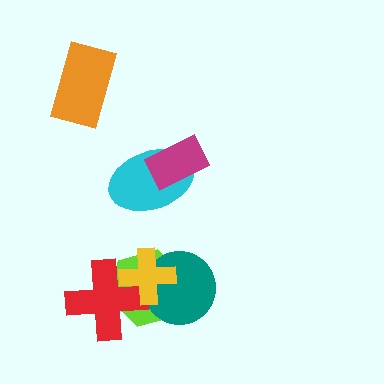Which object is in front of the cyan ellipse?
The magenta rectangle is in front of the cyan ellipse.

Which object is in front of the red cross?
The yellow cross is in front of the red cross.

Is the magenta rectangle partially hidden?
No, no other shape covers it.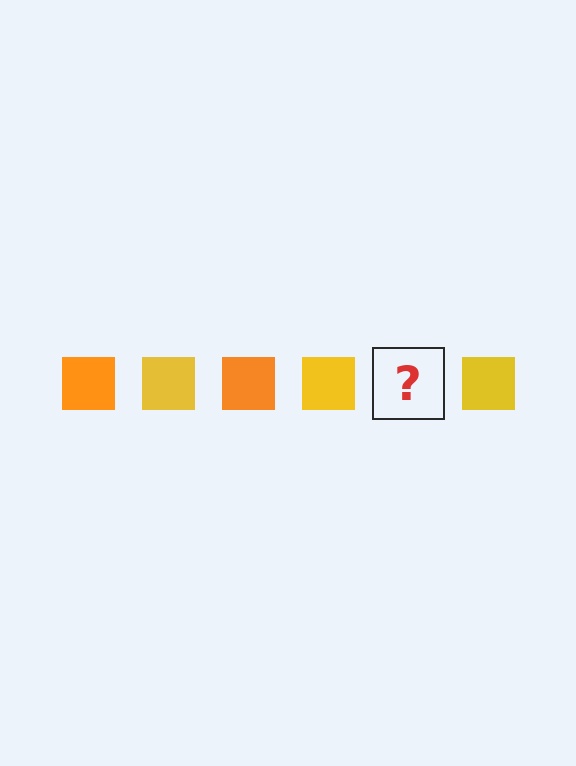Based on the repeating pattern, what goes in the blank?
The blank should be an orange square.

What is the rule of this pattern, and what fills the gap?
The rule is that the pattern cycles through orange, yellow squares. The gap should be filled with an orange square.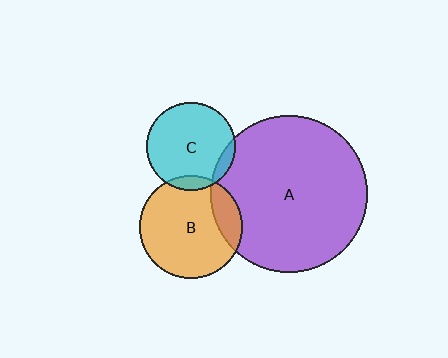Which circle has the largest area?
Circle A (purple).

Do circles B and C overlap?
Yes.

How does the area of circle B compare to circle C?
Approximately 1.3 times.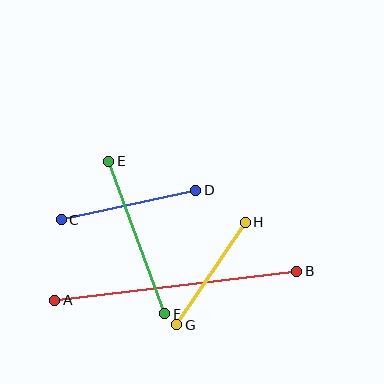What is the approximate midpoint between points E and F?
The midpoint is at approximately (137, 238) pixels.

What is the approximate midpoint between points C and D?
The midpoint is at approximately (129, 205) pixels.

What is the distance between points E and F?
The distance is approximately 162 pixels.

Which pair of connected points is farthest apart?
Points A and B are farthest apart.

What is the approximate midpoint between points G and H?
The midpoint is at approximately (211, 274) pixels.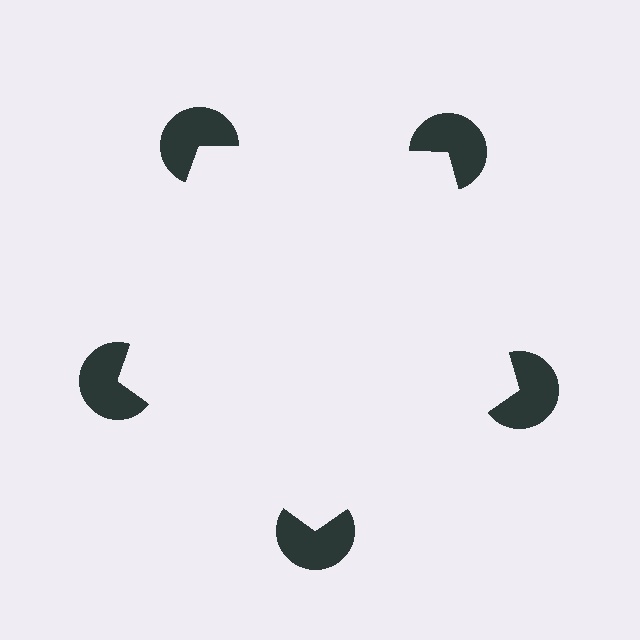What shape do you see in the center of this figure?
An illusory pentagon — its edges are inferred from the aligned wedge cuts in the pac-man discs, not physically drawn.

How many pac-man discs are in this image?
There are 5 — one at each vertex of the illusory pentagon.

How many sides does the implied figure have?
5 sides.